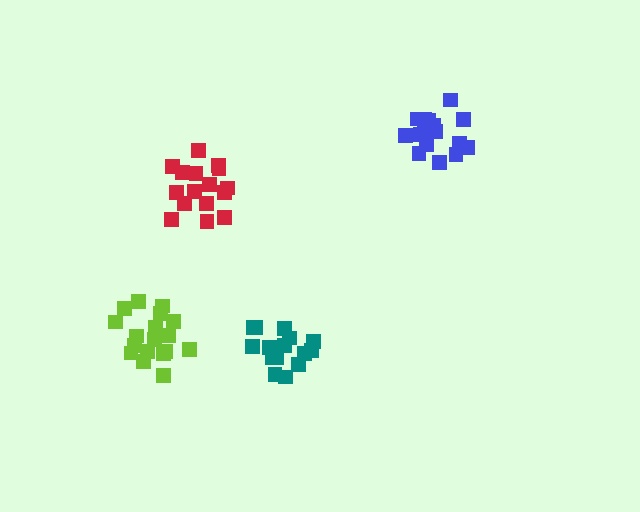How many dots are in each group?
Group 1: 17 dots, Group 2: 16 dots, Group 3: 16 dots, Group 4: 18 dots (67 total).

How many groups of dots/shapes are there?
There are 4 groups.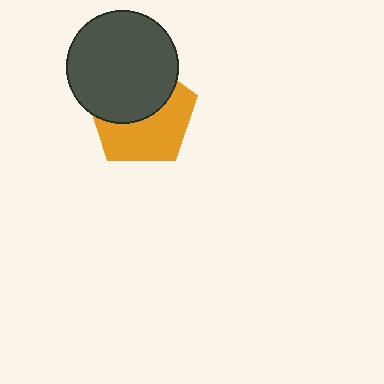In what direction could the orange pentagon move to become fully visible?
The orange pentagon could move down. That would shift it out from behind the dark gray circle entirely.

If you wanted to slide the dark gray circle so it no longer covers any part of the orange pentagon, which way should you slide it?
Slide it up — that is the most direct way to separate the two shapes.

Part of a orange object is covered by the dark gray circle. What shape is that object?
It is a pentagon.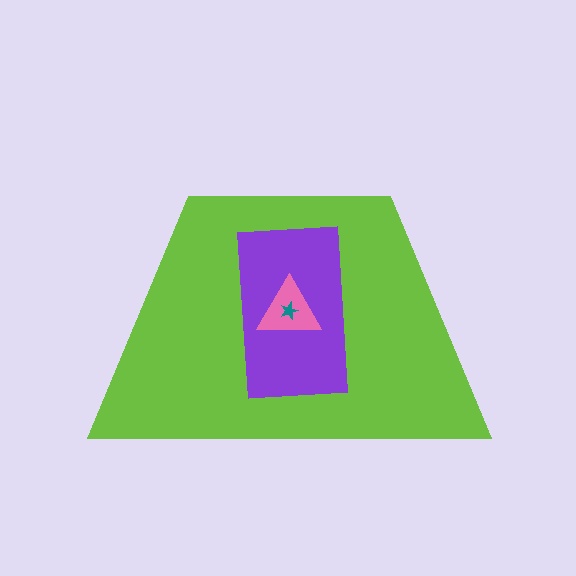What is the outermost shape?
The lime trapezoid.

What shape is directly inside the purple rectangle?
The pink triangle.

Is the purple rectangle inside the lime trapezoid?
Yes.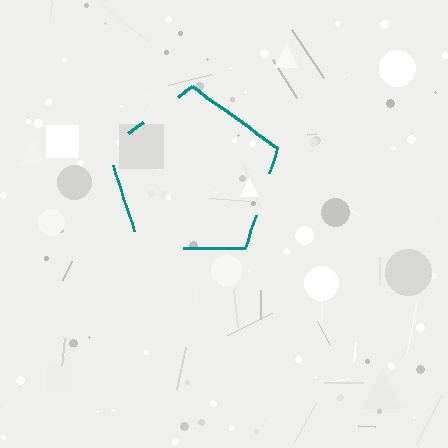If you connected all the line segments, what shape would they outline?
They would outline a pentagon.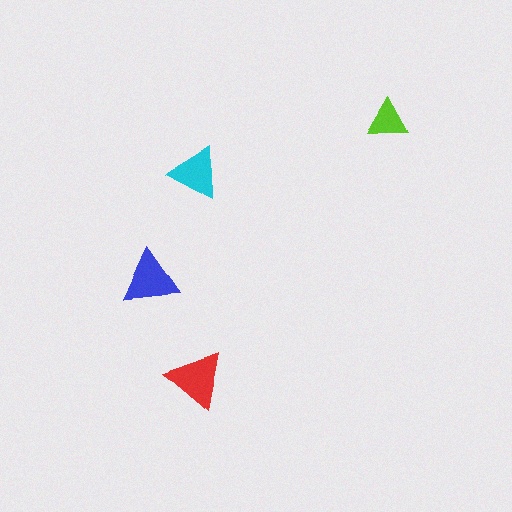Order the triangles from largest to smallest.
the red one, the blue one, the cyan one, the lime one.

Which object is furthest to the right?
The lime triangle is rightmost.